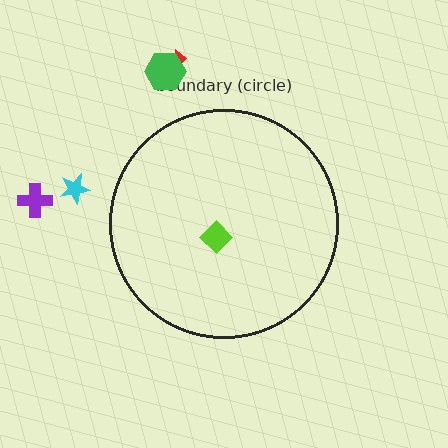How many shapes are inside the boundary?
1 inside, 4 outside.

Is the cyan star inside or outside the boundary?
Outside.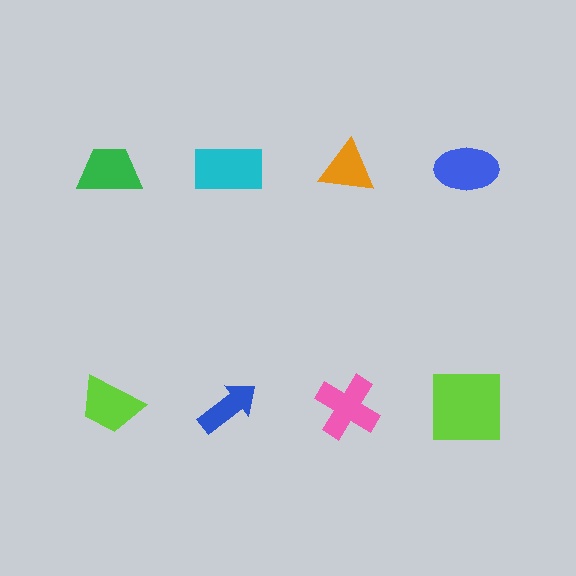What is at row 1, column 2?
A cyan rectangle.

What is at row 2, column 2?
A blue arrow.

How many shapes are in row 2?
4 shapes.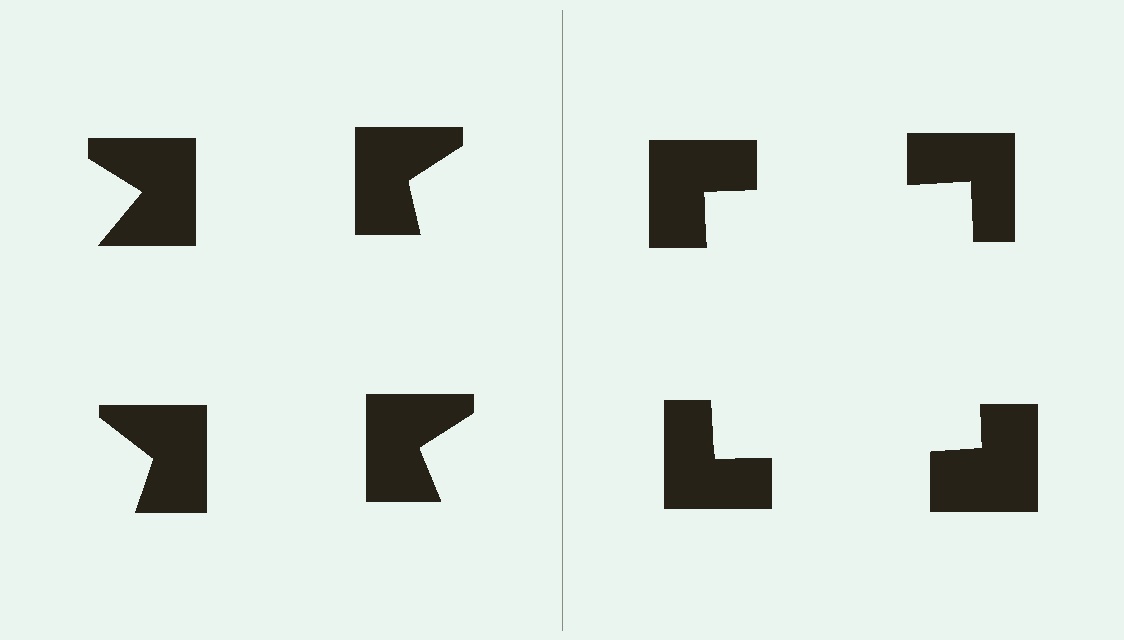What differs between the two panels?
The notched squares are positioned identically on both sides; only the wedge orientations differ. On the right they align to a square; on the left they are misaligned.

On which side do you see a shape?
An illusory square appears on the right side. On the left side the wedge cuts are rotated, so no coherent shape forms.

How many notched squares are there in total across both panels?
8 — 4 on each side.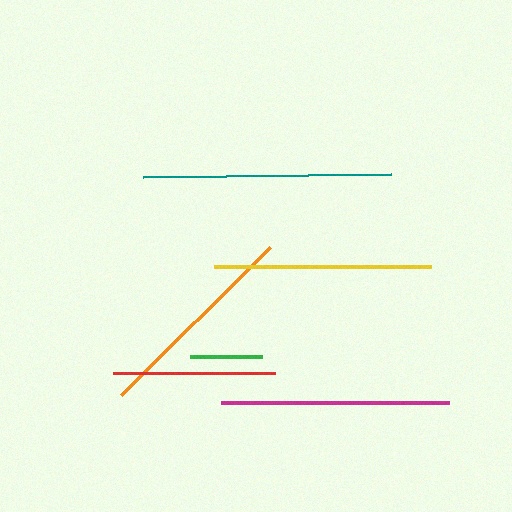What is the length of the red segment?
The red segment is approximately 161 pixels long.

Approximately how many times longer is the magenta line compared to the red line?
The magenta line is approximately 1.4 times the length of the red line.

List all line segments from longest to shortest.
From longest to shortest: teal, magenta, yellow, orange, red, green.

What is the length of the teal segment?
The teal segment is approximately 248 pixels long.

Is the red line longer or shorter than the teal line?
The teal line is longer than the red line.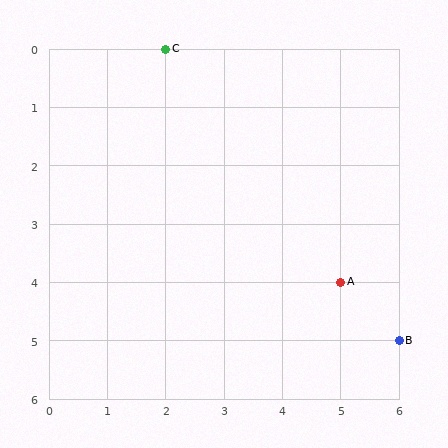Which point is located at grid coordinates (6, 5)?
Point B is at (6, 5).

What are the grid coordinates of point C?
Point C is at grid coordinates (2, 0).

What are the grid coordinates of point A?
Point A is at grid coordinates (5, 4).